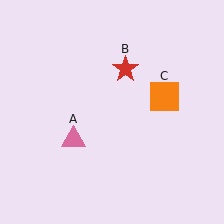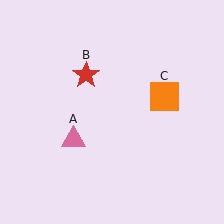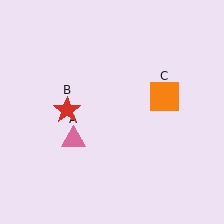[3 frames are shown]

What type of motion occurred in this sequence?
The red star (object B) rotated counterclockwise around the center of the scene.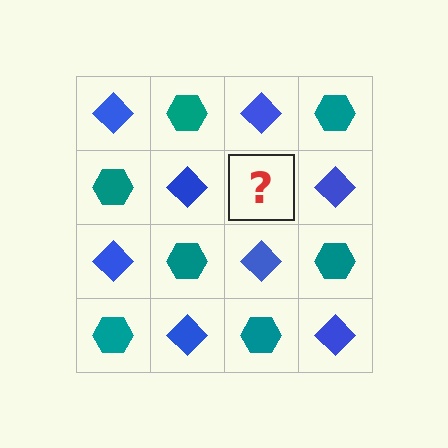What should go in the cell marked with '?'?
The missing cell should contain a teal hexagon.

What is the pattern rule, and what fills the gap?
The rule is that it alternates blue diamond and teal hexagon in a checkerboard pattern. The gap should be filled with a teal hexagon.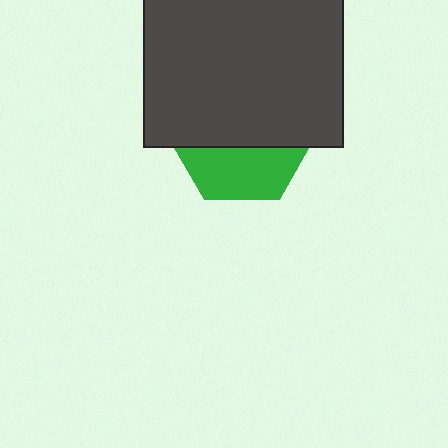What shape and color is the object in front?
The object in front is a dark gray square.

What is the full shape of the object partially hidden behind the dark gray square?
The partially hidden object is a green hexagon.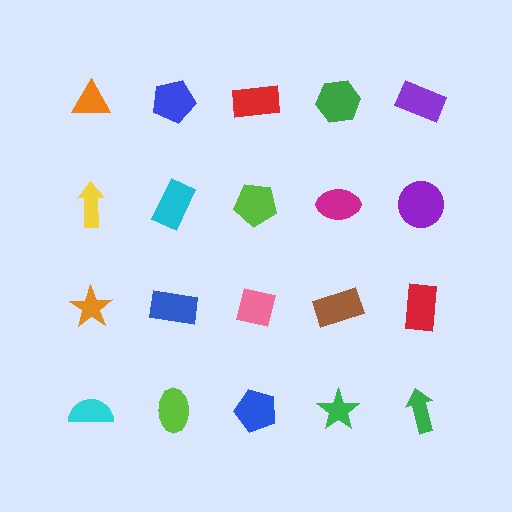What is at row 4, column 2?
A lime ellipse.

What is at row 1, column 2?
A blue pentagon.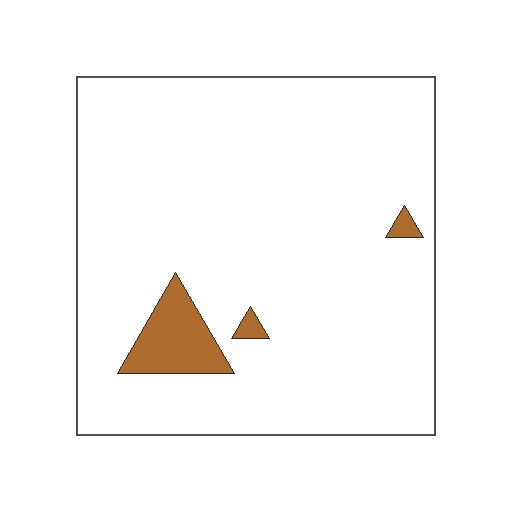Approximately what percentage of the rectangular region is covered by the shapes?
Approximately 5%.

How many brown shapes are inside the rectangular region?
3.